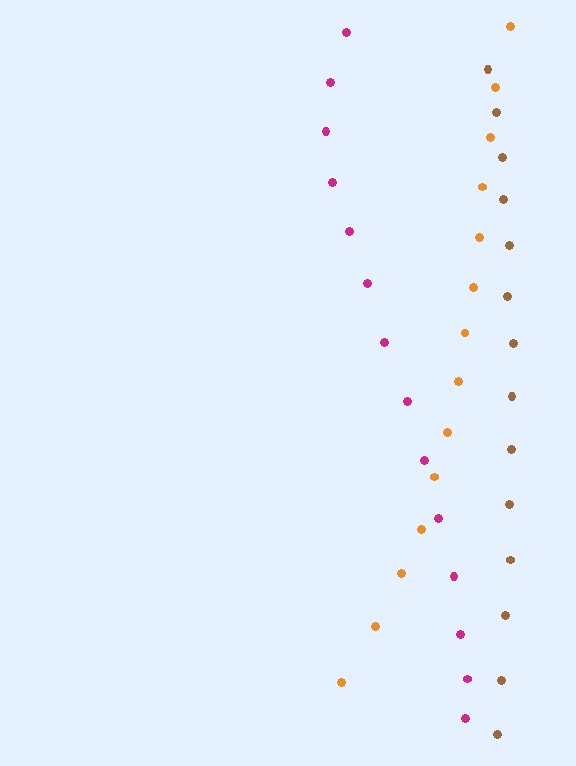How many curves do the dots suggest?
There are 3 distinct paths.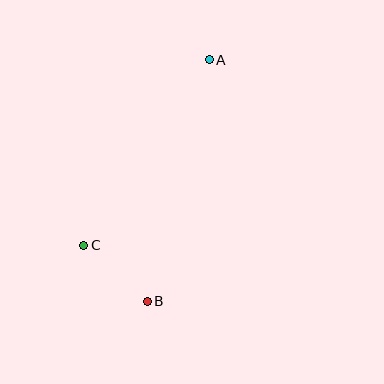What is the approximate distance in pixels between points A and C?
The distance between A and C is approximately 224 pixels.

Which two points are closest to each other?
Points B and C are closest to each other.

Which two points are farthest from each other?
Points A and B are farthest from each other.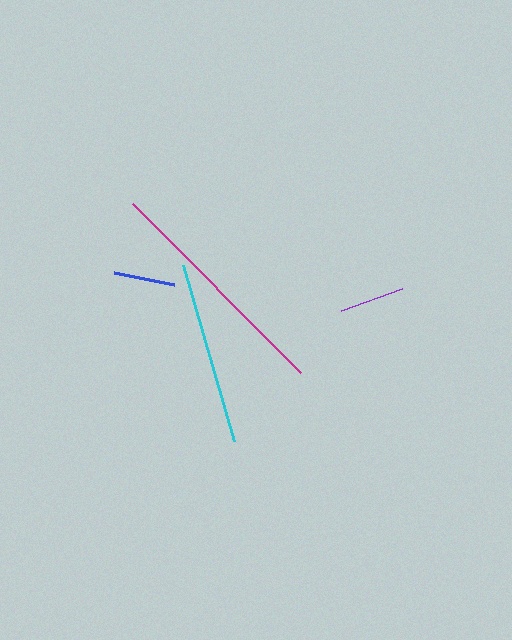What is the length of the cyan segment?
The cyan segment is approximately 184 pixels long.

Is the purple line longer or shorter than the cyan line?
The cyan line is longer than the purple line.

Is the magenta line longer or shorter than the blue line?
The magenta line is longer than the blue line.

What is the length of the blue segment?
The blue segment is approximately 61 pixels long.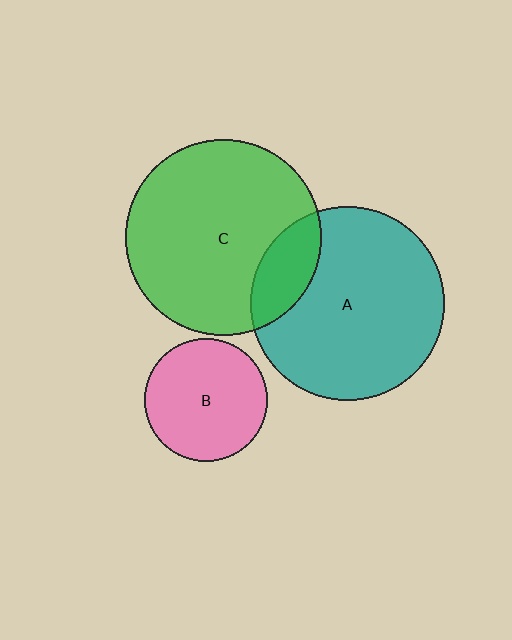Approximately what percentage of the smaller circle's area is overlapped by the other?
Approximately 15%.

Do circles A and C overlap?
Yes.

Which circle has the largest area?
Circle C (green).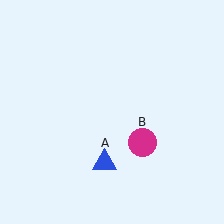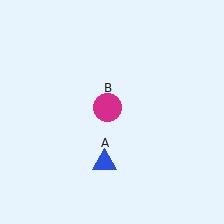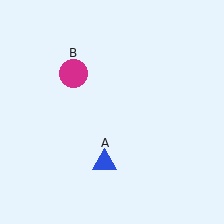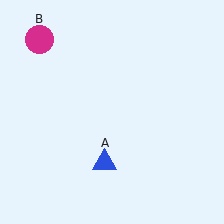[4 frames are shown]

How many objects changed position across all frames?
1 object changed position: magenta circle (object B).